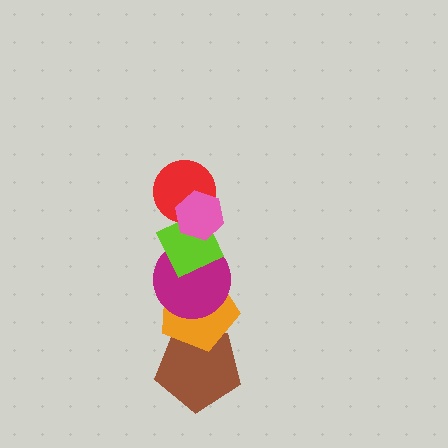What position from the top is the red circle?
The red circle is 2nd from the top.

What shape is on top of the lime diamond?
The red circle is on top of the lime diamond.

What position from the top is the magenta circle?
The magenta circle is 4th from the top.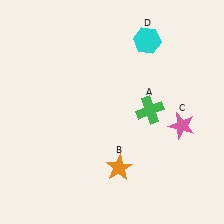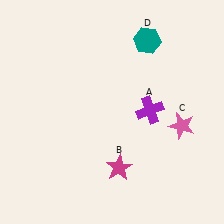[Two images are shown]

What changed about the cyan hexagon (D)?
In Image 1, D is cyan. In Image 2, it changed to teal.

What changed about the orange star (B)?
In Image 1, B is orange. In Image 2, it changed to magenta.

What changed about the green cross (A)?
In Image 1, A is green. In Image 2, it changed to purple.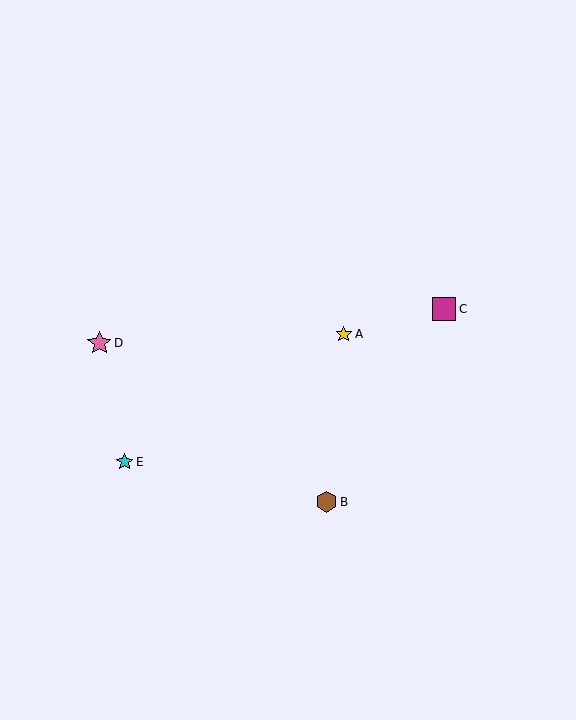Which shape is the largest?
The pink star (labeled D) is the largest.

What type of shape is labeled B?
Shape B is a brown hexagon.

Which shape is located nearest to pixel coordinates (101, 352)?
The pink star (labeled D) at (99, 343) is nearest to that location.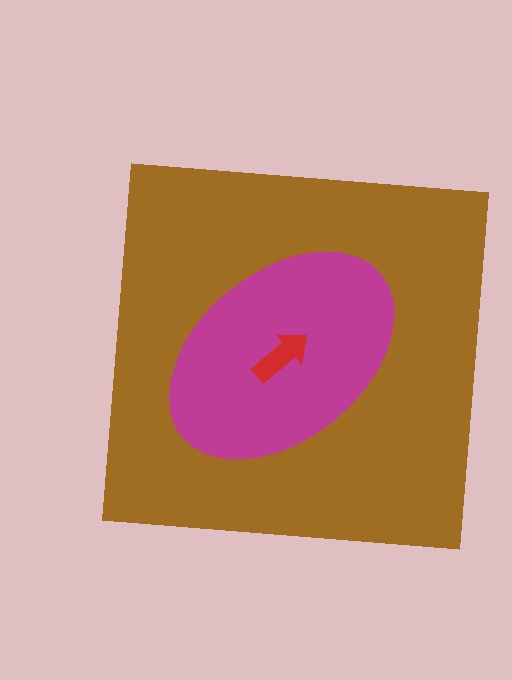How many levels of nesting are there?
3.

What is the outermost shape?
The brown square.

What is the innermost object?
The red arrow.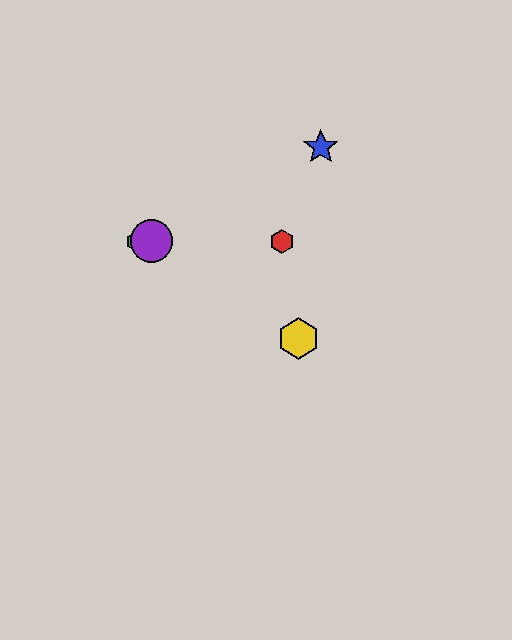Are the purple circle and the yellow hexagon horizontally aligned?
No, the purple circle is at y≈241 and the yellow hexagon is at y≈339.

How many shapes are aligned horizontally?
3 shapes (the red hexagon, the green hexagon, the purple circle) are aligned horizontally.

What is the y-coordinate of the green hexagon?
The green hexagon is at y≈241.